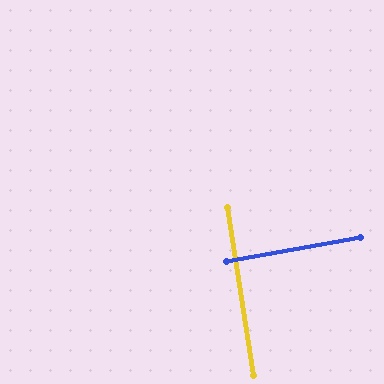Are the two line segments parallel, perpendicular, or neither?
Perpendicular — they meet at approximately 89°.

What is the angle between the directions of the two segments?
Approximately 89 degrees.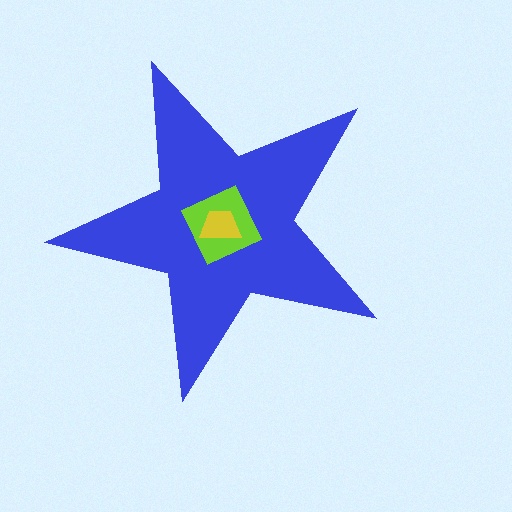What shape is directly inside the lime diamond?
The yellow trapezoid.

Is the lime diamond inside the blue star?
Yes.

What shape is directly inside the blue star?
The lime diamond.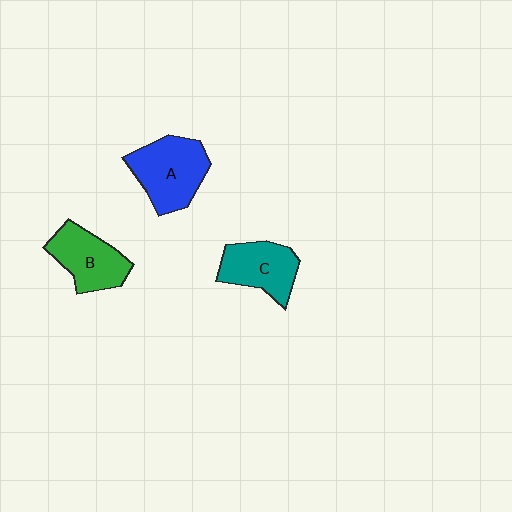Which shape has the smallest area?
Shape C (teal).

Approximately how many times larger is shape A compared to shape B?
Approximately 1.2 times.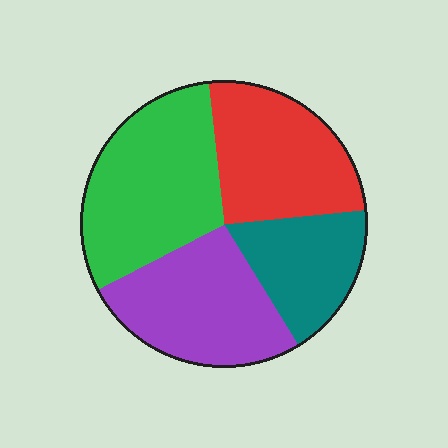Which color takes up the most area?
Green, at roughly 30%.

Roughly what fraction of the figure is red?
Red takes up about one quarter (1/4) of the figure.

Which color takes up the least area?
Teal, at roughly 20%.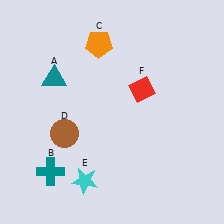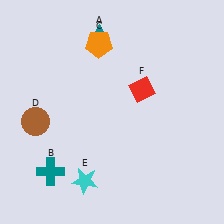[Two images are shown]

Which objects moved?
The objects that moved are: the teal triangle (A), the brown circle (D).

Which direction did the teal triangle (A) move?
The teal triangle (A) moved right.